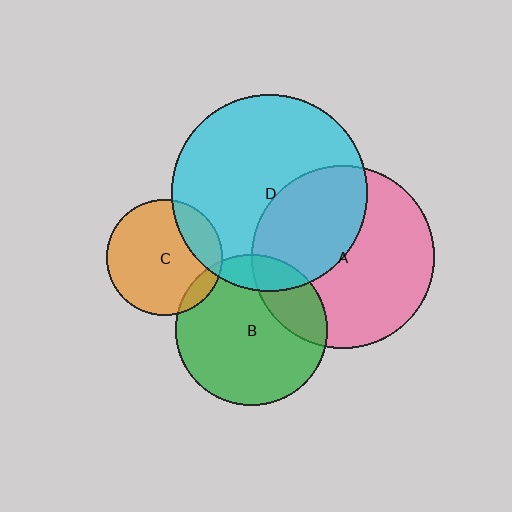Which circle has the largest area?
Circle D (cyan).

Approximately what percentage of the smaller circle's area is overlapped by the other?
Approximately 25%.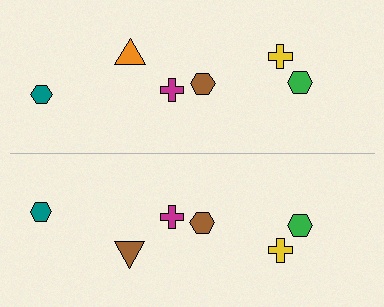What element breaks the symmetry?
The brown triangle on the bottom side breaks the symmetry — its mirror counterpart is orange.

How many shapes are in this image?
There are 12 shapes in this image.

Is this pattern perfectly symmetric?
No, the pattern is not perfectly symmetric. The brown triangle on the bottom side breaks the symmetry — its mirror counterpart is orange.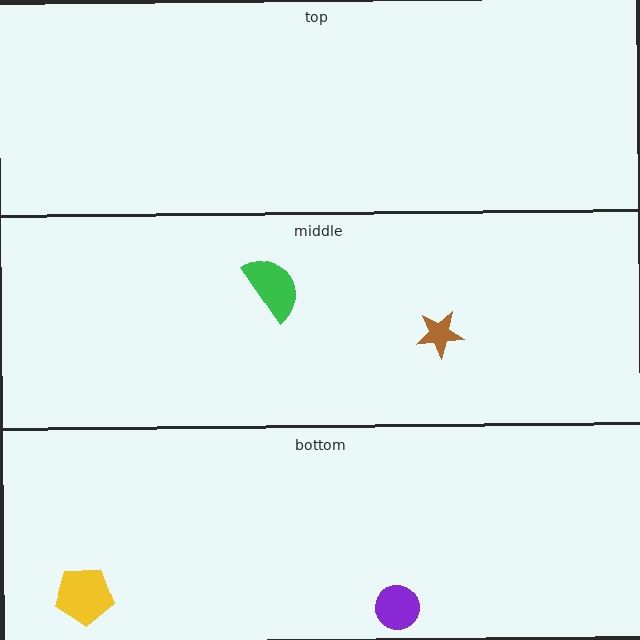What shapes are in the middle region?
The brown star, the green semicircle.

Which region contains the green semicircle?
The middle region.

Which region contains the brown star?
The middle region.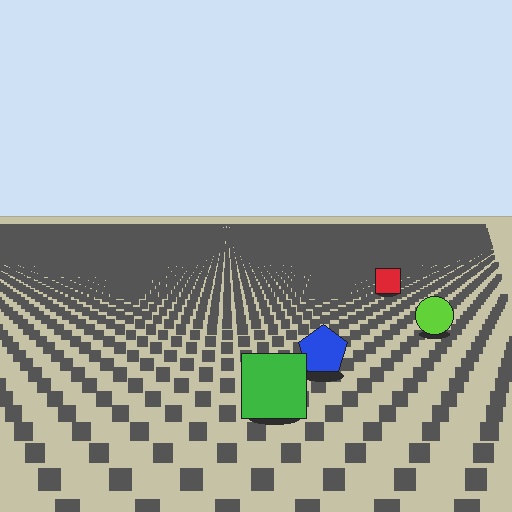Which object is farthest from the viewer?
The red square is farthest from the viewer. It appears smaller and the ground texture around it is denser.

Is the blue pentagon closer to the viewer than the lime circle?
Yes. The blue pentagon is closer — you can tell from the texture gradient: the ground texture is coarser near it.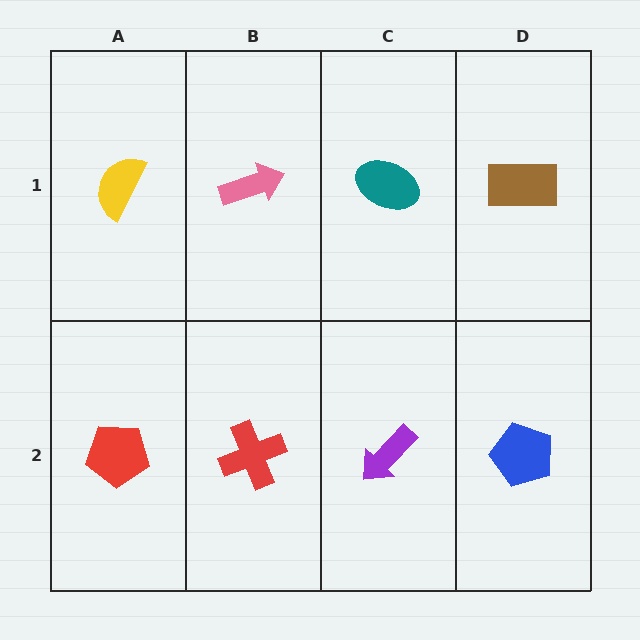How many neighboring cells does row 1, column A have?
2.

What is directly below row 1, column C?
A purple arrow.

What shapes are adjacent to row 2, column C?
A teal ellipse (row 1, column C), a red cross (row 2, column B), a blue pentagon (row 2, column D).